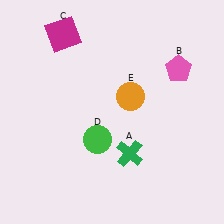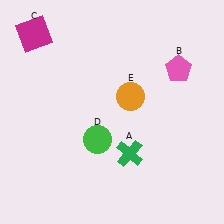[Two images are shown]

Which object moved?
The magenta square (C) moved left.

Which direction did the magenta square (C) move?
The magenta square (C) moved left.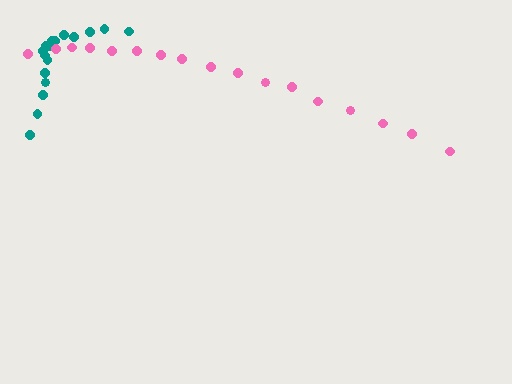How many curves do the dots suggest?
There are 2 distinct paths.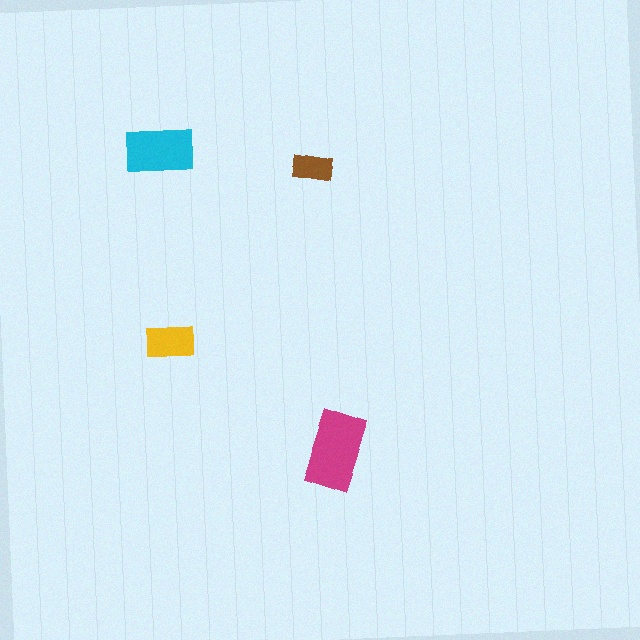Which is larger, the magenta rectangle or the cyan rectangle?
The magenta one.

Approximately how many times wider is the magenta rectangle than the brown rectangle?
About 2 times wider.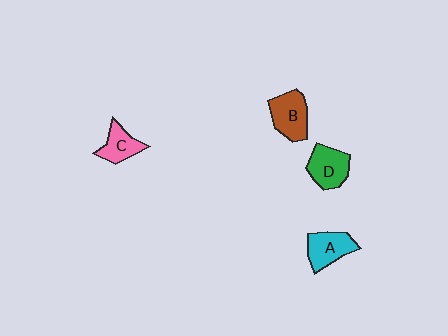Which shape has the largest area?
Shape B (brown).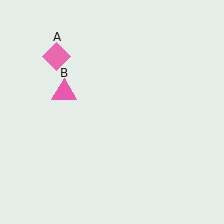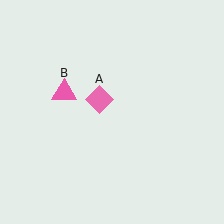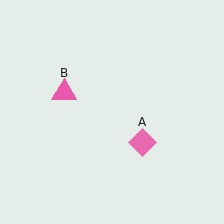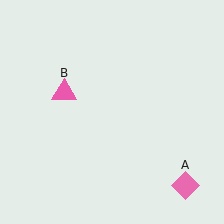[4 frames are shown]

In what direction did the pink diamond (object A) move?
The pink diamond (object A) moved down and to the right.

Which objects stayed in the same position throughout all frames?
Pink triangle (object B) remained stationary.